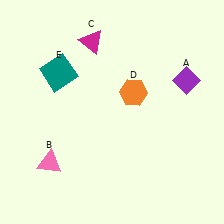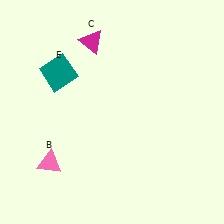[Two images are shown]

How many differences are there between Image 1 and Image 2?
There are 2 differences between the two images.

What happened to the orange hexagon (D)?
The orange hexagon (D) was removed in Image 2. It was in the top-right area of Image 1.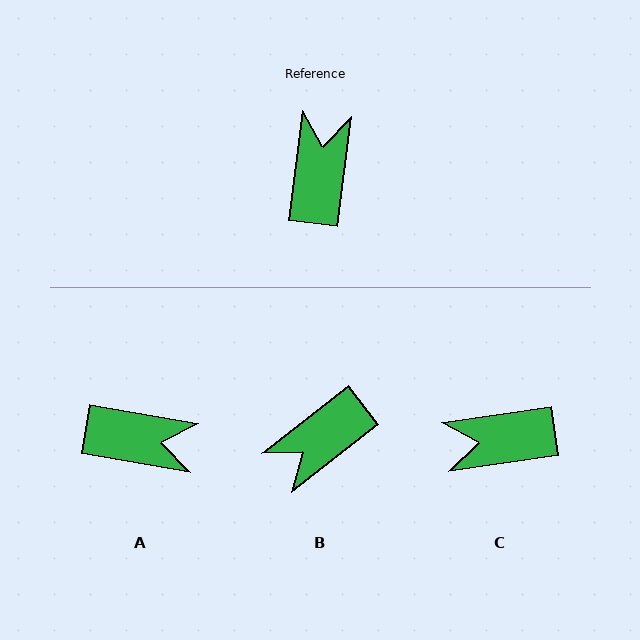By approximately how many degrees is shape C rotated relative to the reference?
Approximately 105 degrees counter-clockwise.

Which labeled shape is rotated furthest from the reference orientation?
B, about 135 degrees away.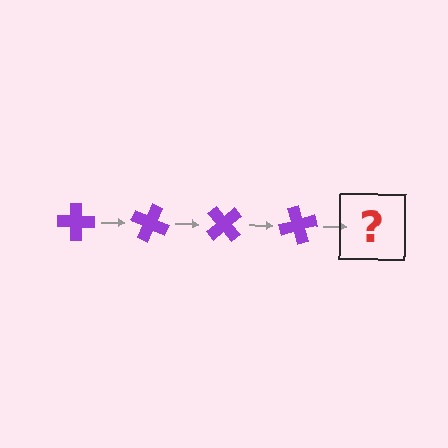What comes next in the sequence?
The next element should be a purple cross rotated 100 degrees.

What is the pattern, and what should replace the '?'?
The pattern is that the cross rotates 25 degrees each step. The '?' should be a purple cross rotated 100 degrees.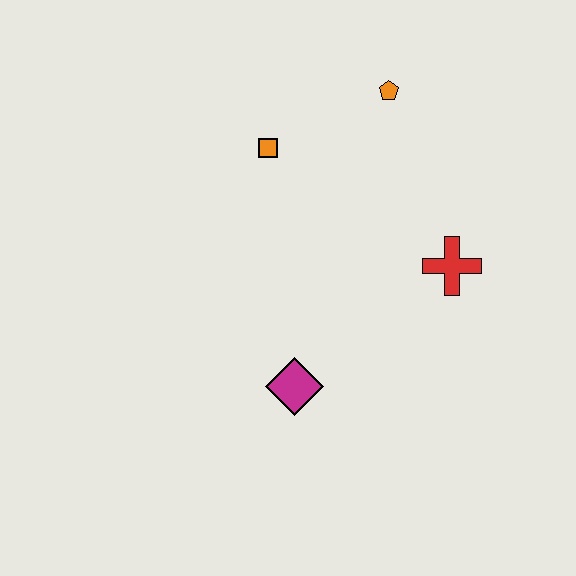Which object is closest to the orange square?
The orange pentagon is closest to the orange square.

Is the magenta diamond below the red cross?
Yes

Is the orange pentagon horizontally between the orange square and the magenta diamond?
No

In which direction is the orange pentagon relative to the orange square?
The orange pentagon is to the right of the orange square.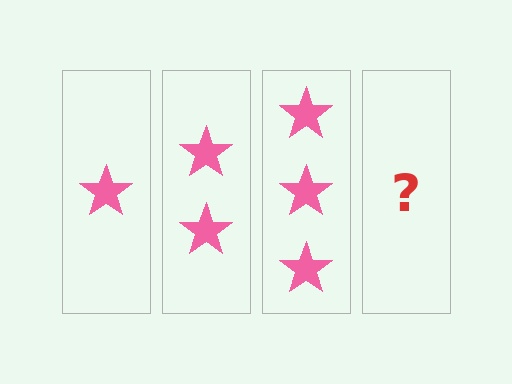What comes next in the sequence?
The next element should be 4 stars.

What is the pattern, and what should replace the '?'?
The pattern is that each step adds one more star. The '?' should be 4 stars.